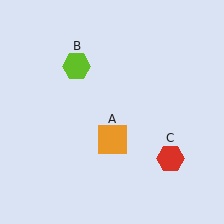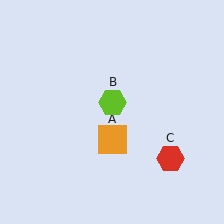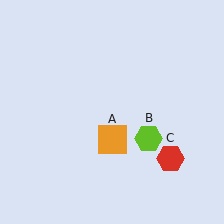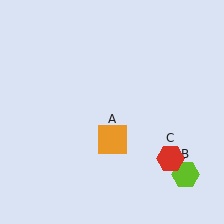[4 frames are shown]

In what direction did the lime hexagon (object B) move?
The lime hexagon (object B) moved down and to the right.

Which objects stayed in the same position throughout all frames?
Orange square (object A) and red hexagon (object C) remained stationary.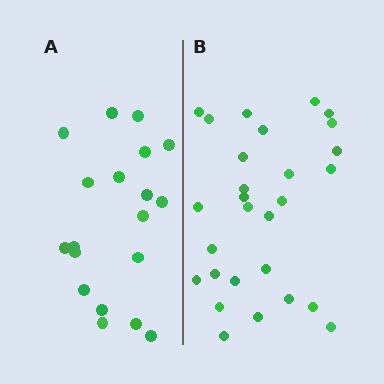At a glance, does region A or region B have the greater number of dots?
Region B (the right region) has more dots.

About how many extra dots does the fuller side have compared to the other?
Region B has roughly 8 or so more dots than region A.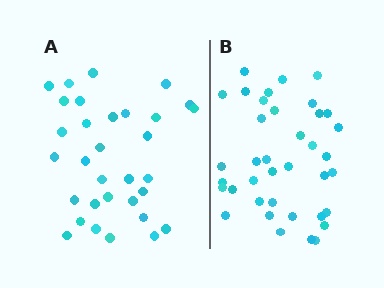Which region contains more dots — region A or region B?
Region B (the right region) has more dots.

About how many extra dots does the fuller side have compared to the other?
Region B has about 6 more dots than region A.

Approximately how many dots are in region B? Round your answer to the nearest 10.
About 40 dots. (The exact count is 38, which rounds to 40.)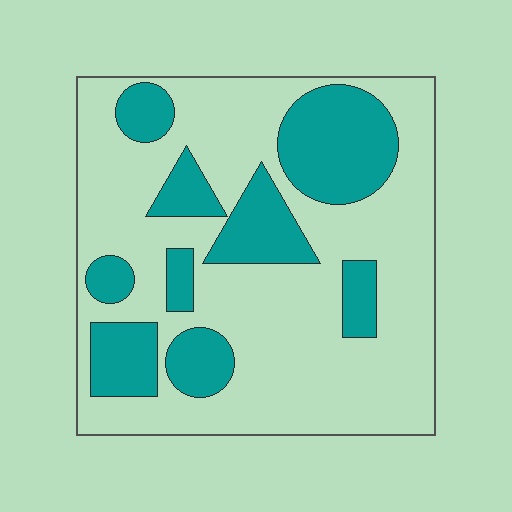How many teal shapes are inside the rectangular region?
9.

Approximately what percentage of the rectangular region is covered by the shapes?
Approximately 30%.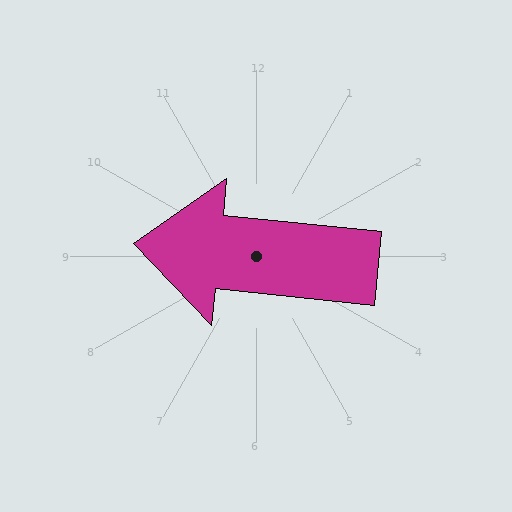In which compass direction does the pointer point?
West.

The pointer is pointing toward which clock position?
Roughly 9 o'clock.